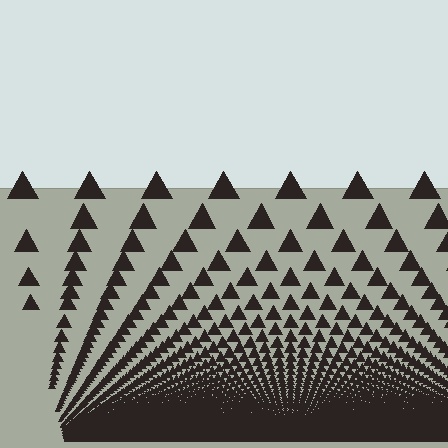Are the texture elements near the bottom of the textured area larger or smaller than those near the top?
Smaller. The gradient is inverted — elements near the bottom are smaller and denser.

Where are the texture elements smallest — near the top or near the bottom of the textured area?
Near the bottom.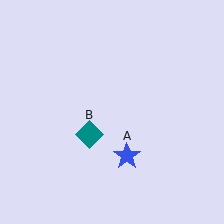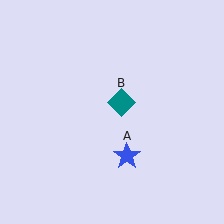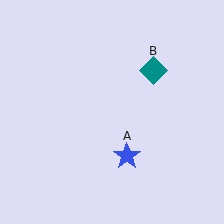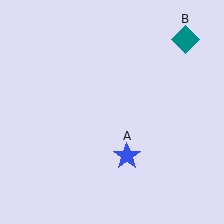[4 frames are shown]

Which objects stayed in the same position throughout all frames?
Blue star (object A) remained stationary.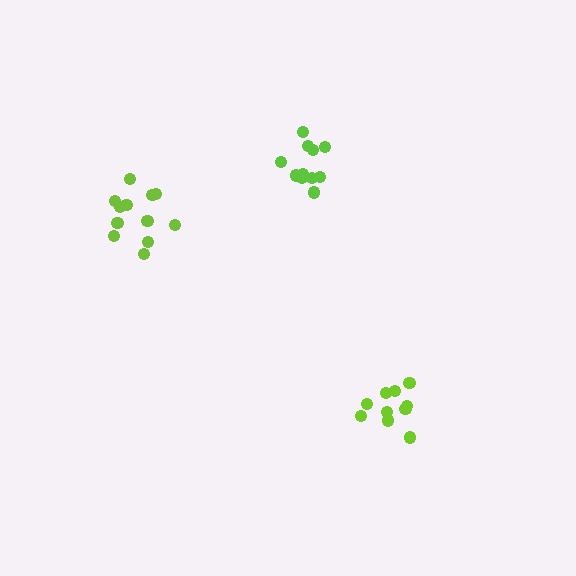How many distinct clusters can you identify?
There are 3 distinct clusters.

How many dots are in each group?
Group 1: 11 dots, Group 2: 10 dots, Group 3: 12 dots (33 total).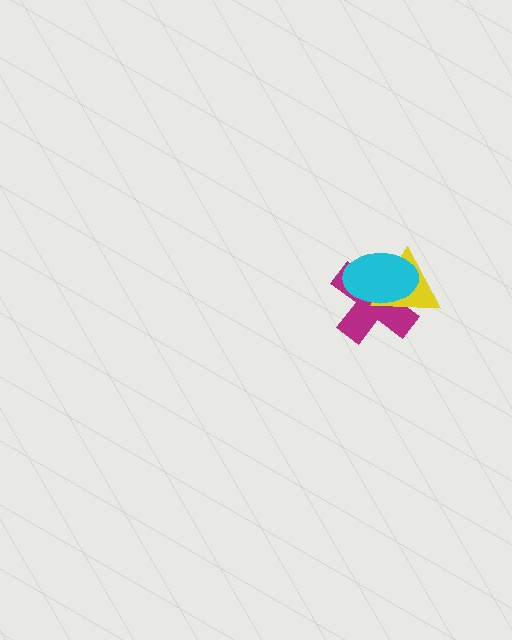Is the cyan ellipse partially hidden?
No, no other shape covers it.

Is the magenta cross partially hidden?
Yes, it is partially covered by another shape.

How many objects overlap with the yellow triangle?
2 objects overlap with the yellow triangle.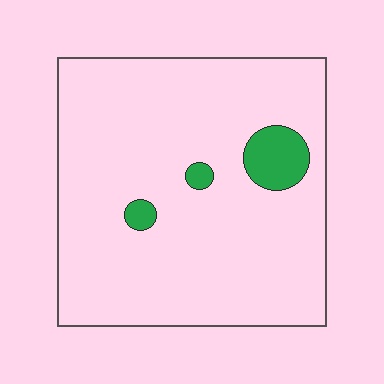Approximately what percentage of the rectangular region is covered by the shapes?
Approximately 5%.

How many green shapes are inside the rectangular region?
3.